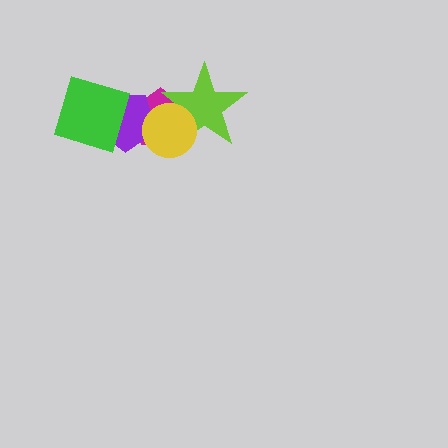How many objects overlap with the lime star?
2 objects overlap with the lime star.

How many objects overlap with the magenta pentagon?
3 objects overlap with the magenta pentagon.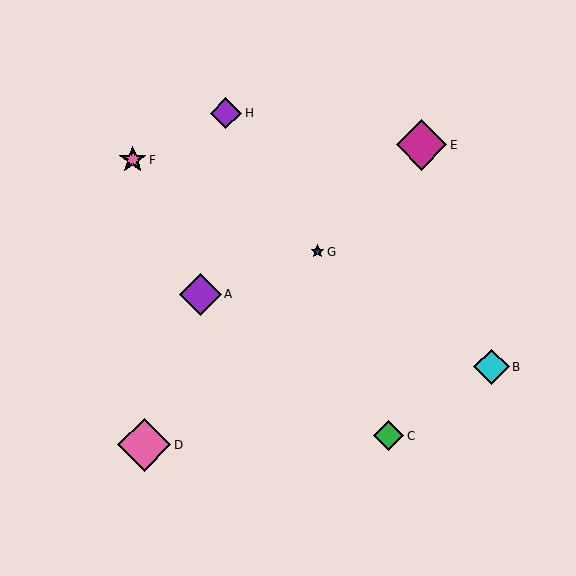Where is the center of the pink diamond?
The center of the pink diamond is at (144, 445).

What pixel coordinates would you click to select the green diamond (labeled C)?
Click at (388, 436) to select the green diamond C.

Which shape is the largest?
The pink diamond (labeled D) is the largest.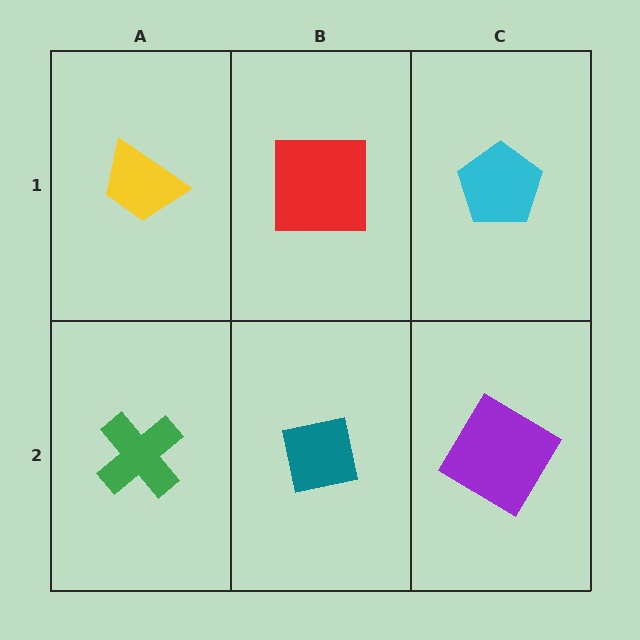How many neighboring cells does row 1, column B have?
3.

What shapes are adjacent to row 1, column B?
A teal square (row 2, column B), a yellow trapezoid (row 1, column A), a cyan pentagon (row 1, column C).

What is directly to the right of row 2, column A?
A teal square.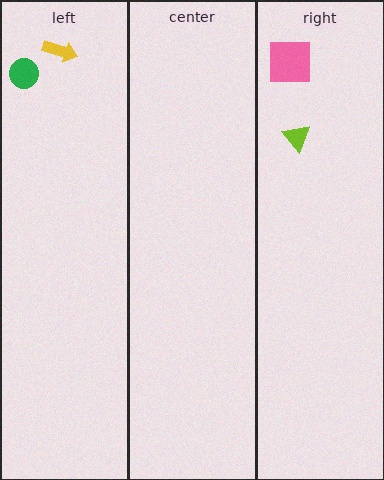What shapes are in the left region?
The green circle, the yellow arrow.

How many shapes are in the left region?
2.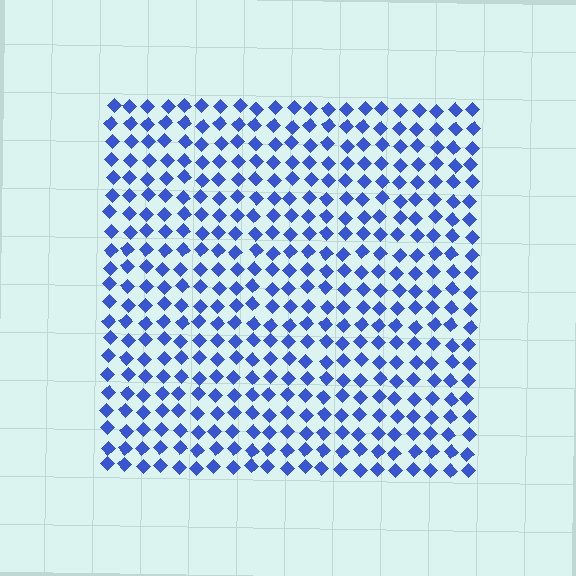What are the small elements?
The small elements are diamonds.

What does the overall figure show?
The overall figure shows a square.